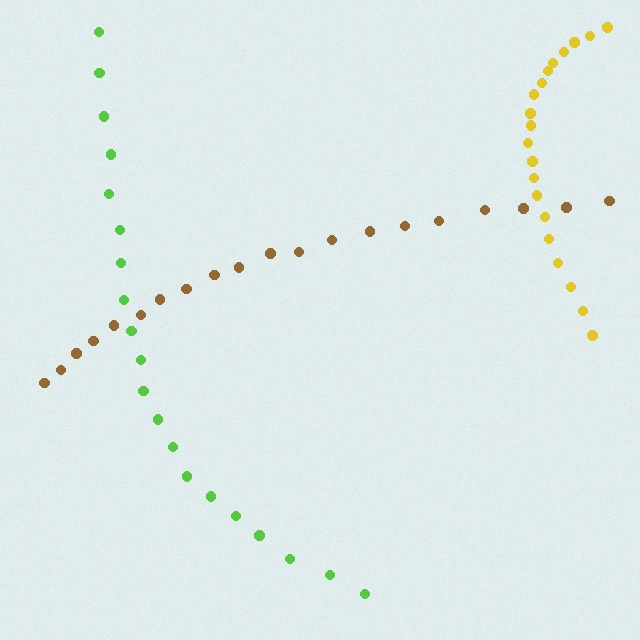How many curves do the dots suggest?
There are 3 distinct paths.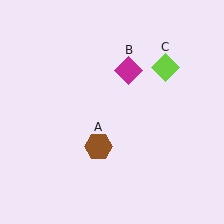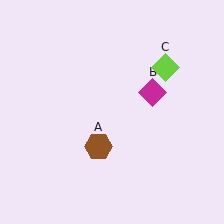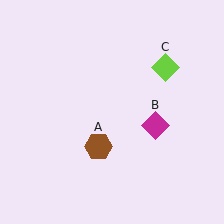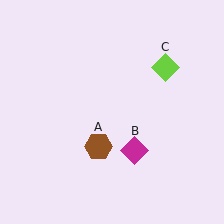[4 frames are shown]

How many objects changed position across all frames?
1 object changed position: magenta diamond (object B).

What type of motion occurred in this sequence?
The magenta diamond (object B) rotated clockwise around the center of the scene.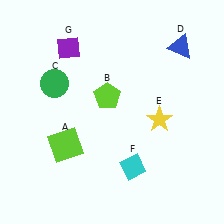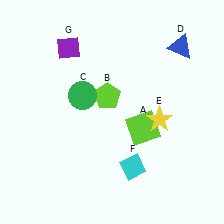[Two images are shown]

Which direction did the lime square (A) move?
The lime square (A) moved right.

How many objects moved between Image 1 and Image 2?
2 objects moved between the two images.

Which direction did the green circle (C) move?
The green circle (C) moved right.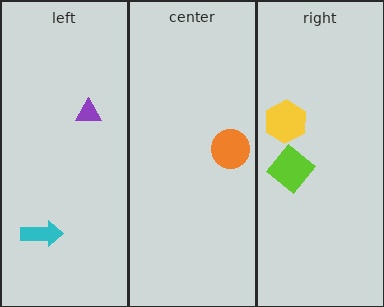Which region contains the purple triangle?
The left region.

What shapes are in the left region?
The purple triangle, the cyan arrow.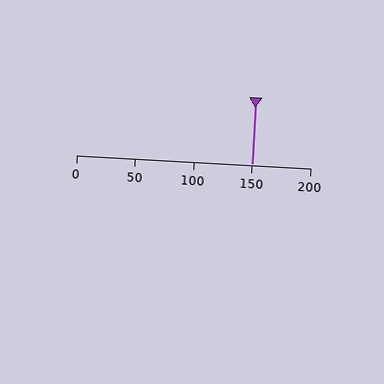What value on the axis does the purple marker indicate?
The marker indicates approximately 150.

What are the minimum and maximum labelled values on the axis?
The axis runs from 0 to 200.